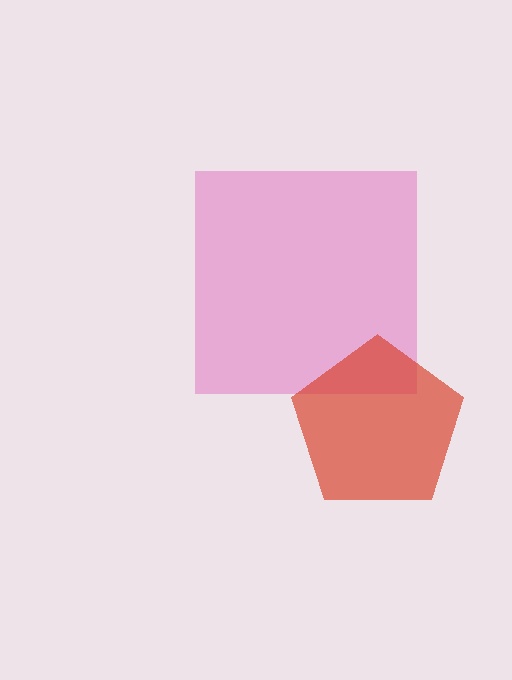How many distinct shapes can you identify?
There are 2 distinct shapes: a pink square, a red pentagon.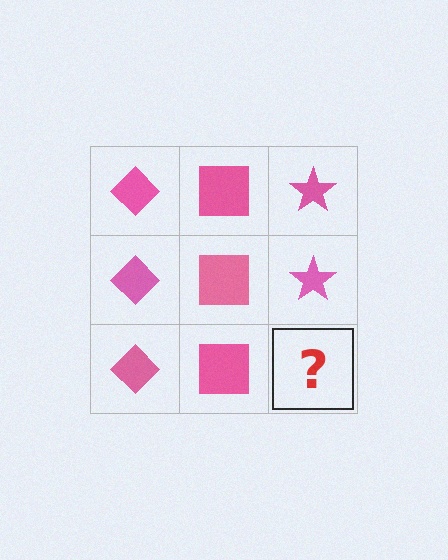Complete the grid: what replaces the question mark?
The question mark should be replaced with a pink star.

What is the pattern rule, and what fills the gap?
The rule is that each column has a consistent shape. The gap should be filled with a pink star.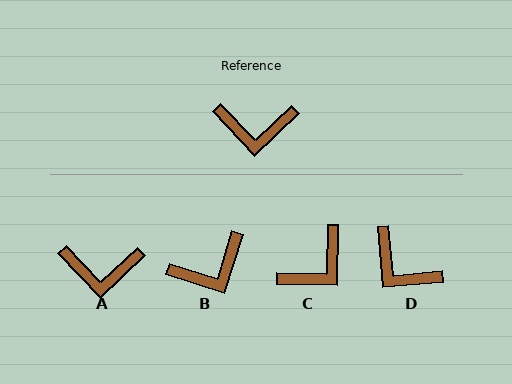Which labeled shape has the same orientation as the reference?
A.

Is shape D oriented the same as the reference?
No, it is off by about 38 degrees.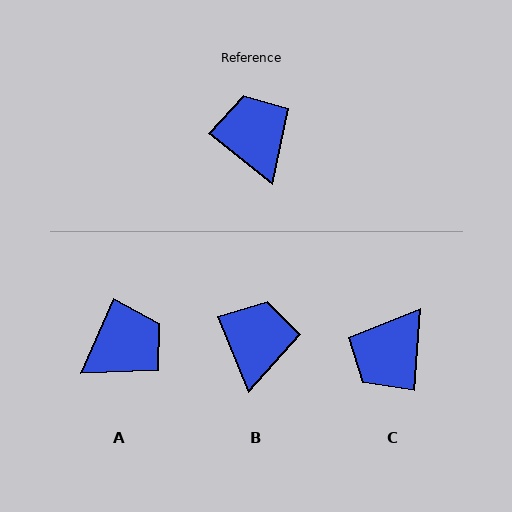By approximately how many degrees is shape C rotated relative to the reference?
Approximately 124 degrees counter-clockwise.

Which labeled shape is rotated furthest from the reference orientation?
C, about 124 degrees away.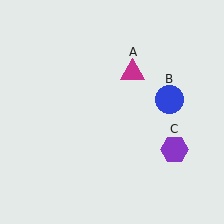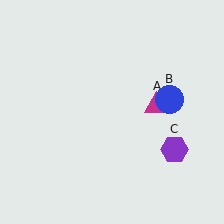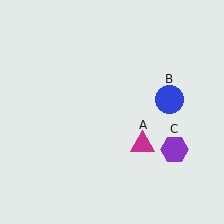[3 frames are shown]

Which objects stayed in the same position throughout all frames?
Blue circle (object B) and purple hexagon (object C) remained stationary.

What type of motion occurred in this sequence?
The magenta triangle (object A) rotated clockwise around the center of the scene.